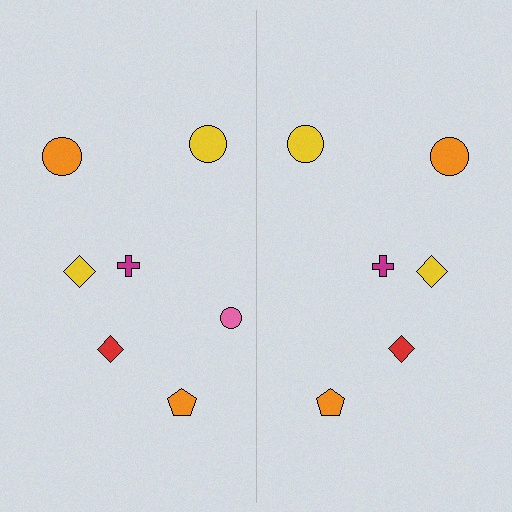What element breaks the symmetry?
A pink circle is missing from the right side.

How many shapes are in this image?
There are 13 shapes in this image.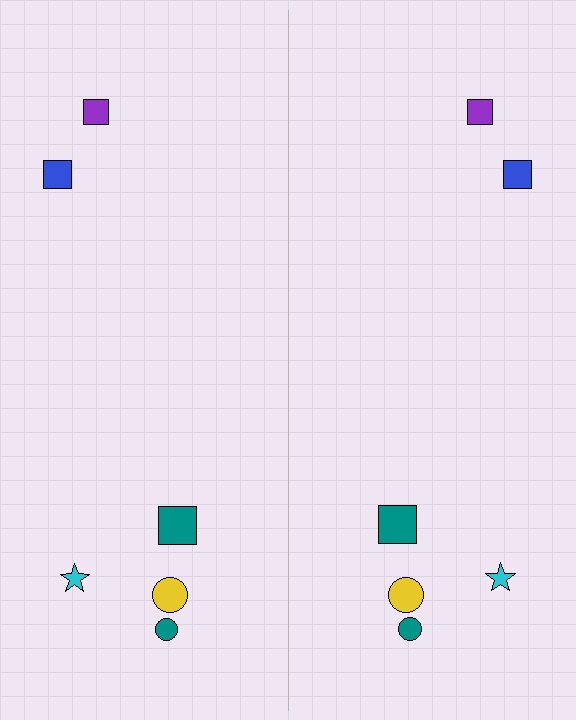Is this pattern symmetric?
Yes, this pattern has bilateral (reflection) symmetry.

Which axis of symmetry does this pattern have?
The pattern has a vertical axis of symmetry running through the center of the image.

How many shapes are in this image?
There are 12 shapes in this image.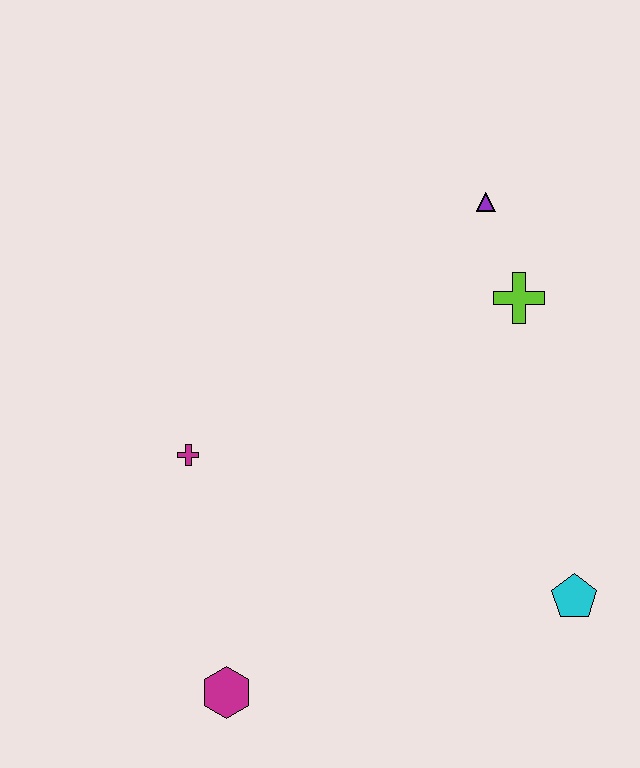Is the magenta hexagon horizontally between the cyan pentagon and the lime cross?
No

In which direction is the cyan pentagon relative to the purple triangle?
The cyan pentagon is below the purple triangle.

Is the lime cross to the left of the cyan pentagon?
Yes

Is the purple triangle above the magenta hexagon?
Yes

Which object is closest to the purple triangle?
The lime cross is closest to the purple triangle.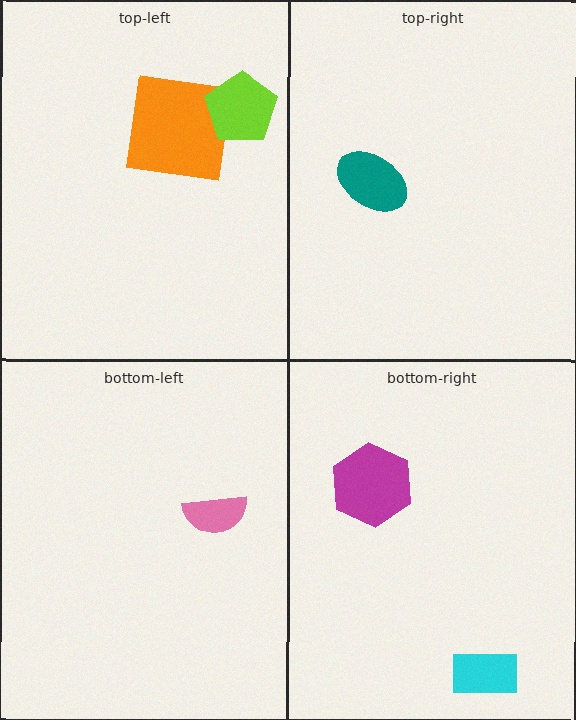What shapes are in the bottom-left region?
The pink semicircle.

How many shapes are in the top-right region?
1.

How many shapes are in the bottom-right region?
2.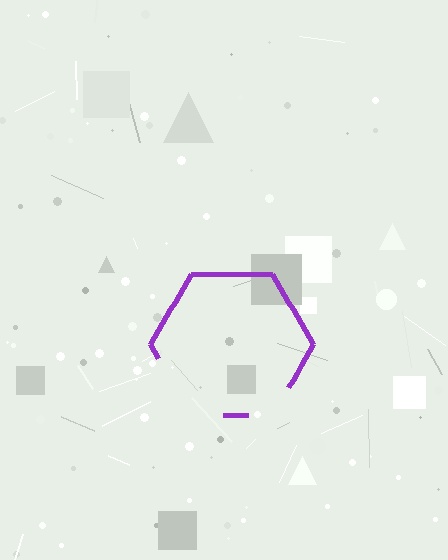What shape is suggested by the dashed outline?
The dashed outline suggests a hexagon.